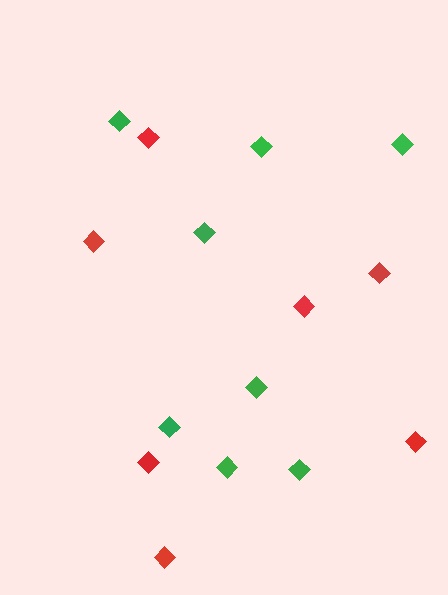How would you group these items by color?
There are 2 groups: one group of red diamonds (7) and one group of green diamonds (8).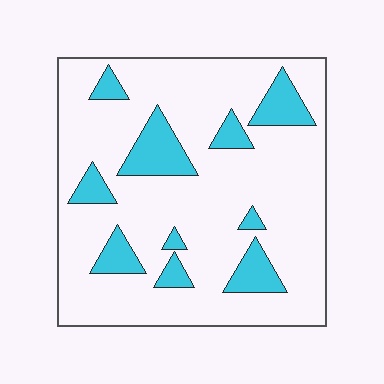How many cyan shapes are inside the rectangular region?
10.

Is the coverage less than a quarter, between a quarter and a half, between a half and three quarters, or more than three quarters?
Less than a quarter.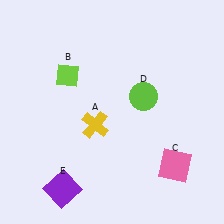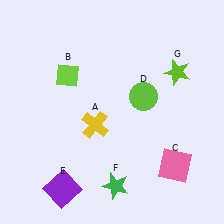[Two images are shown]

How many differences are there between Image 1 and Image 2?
There are 2 differences between the two images.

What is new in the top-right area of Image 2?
A lime star (G) was added in the top-right area of Image 2.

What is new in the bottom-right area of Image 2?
A green star (F) was added in the bottom-right area of Image 2.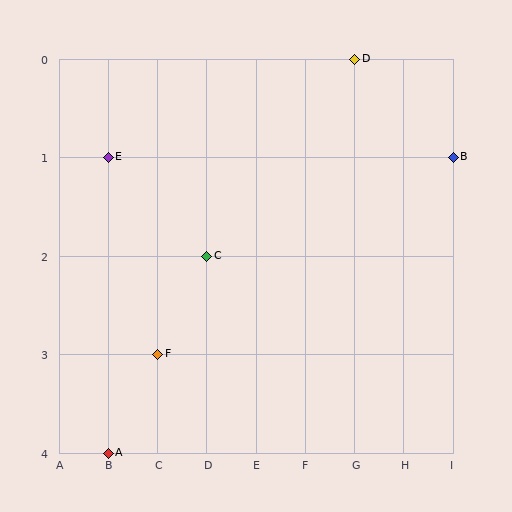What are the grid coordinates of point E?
Point E is at grid coordinates (B, 1).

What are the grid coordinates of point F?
Point F is at grid coordinates (C, 3).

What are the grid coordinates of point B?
Point B is at grid coordinates (I, 1).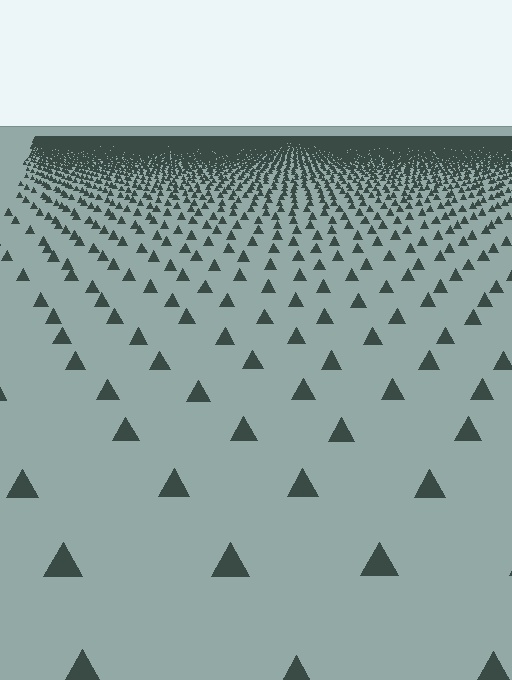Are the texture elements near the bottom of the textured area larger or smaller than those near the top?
Larger. Near the bottom, elements are closer to the viewer and appear at a bigger on-screen size.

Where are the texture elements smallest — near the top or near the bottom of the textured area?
Near the top.